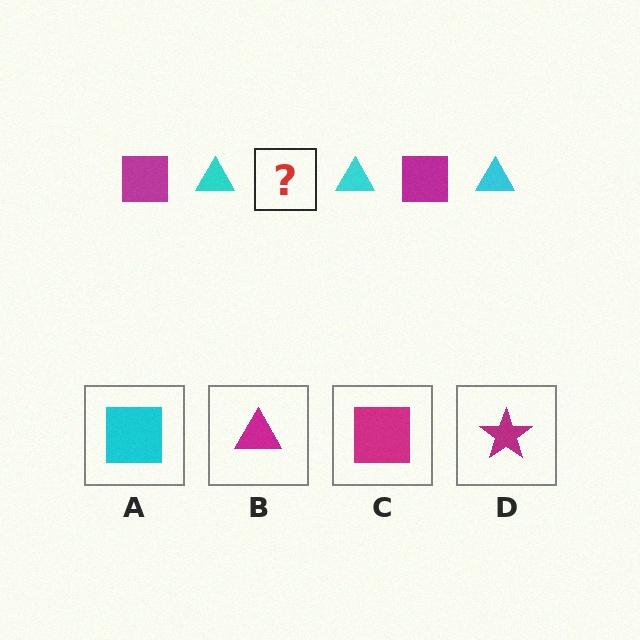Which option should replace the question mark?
Option C.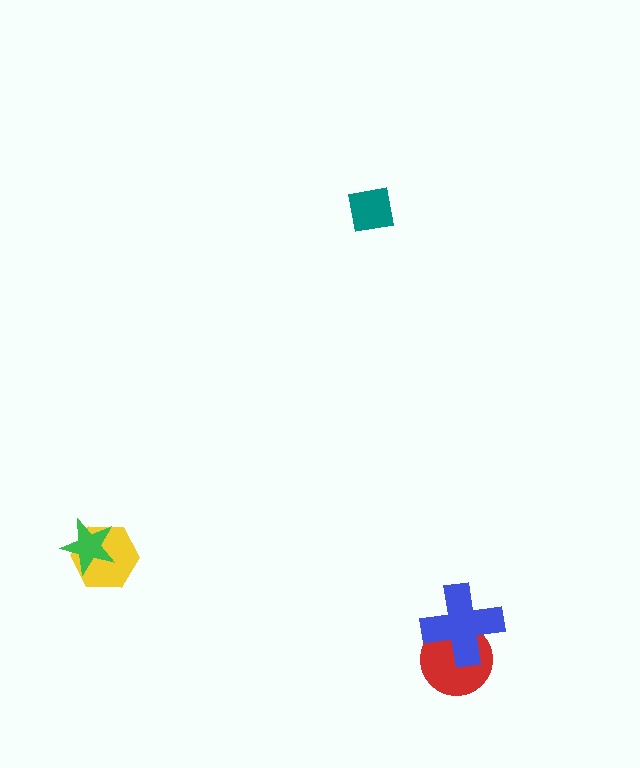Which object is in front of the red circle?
The blue cross is in front of the red circle.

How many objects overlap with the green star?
1 object overlaps with the green star.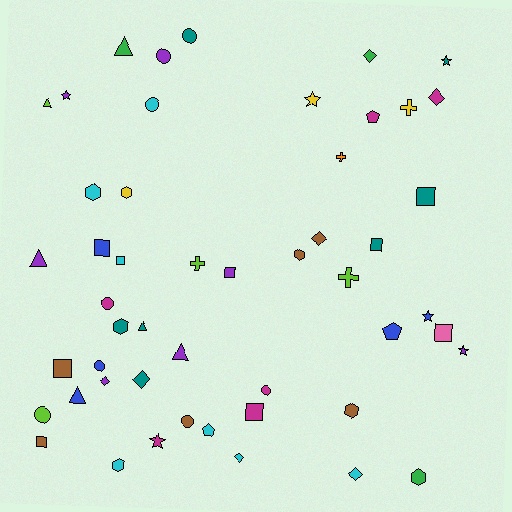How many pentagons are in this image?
There are 3 pentagons.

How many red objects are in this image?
There are no red objects.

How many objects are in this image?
There are 50 objects.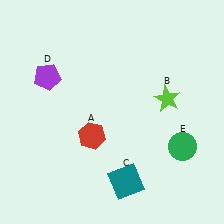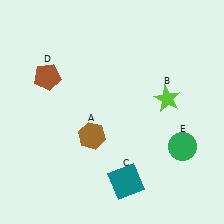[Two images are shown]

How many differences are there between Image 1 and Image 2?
There are 2 differences between the two images.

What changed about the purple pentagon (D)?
In Image 1, D is purple. In Image 2, it changed to brown.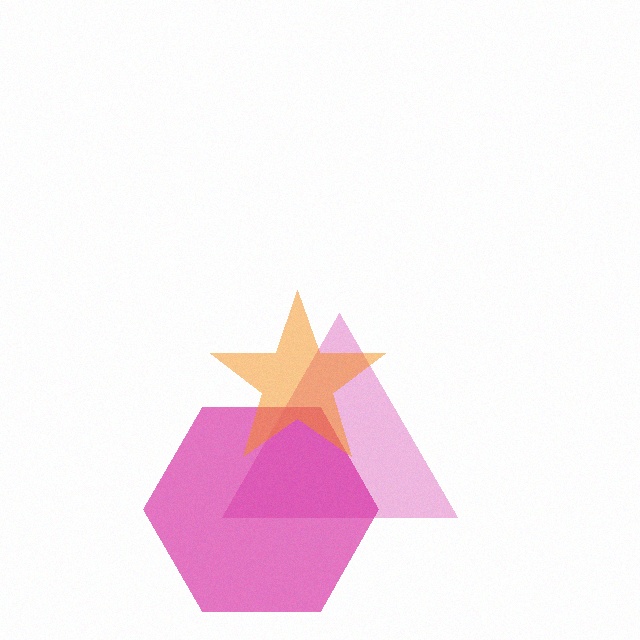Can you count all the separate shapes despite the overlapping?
Yes, there are 3 separate shapes.